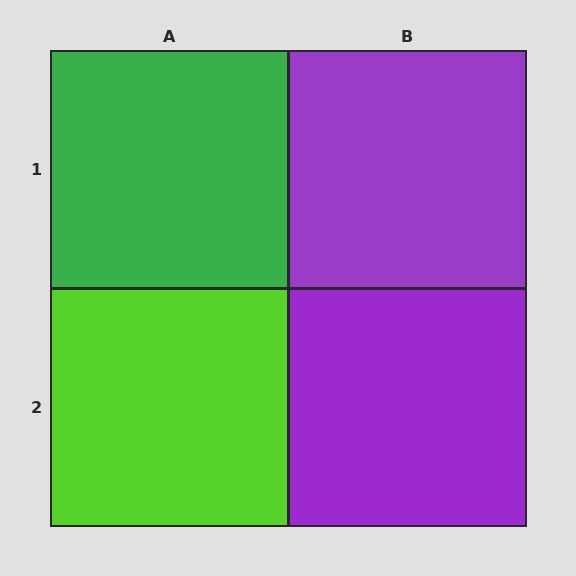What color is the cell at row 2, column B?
Purple.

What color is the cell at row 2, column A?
Lime.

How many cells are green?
1 cell is green.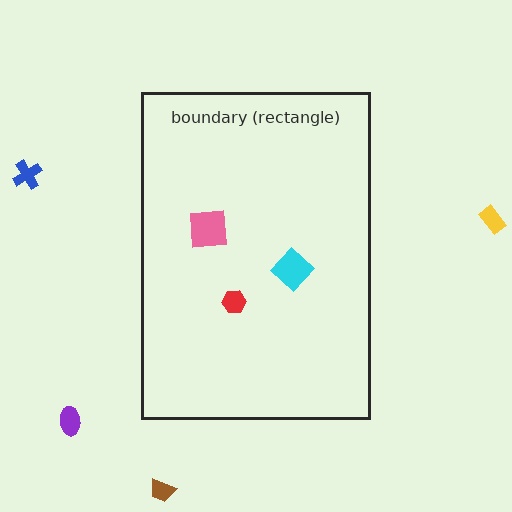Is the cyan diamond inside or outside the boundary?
Inside.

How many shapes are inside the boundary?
3 inside, 4 outside.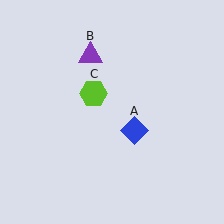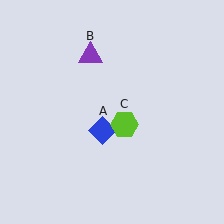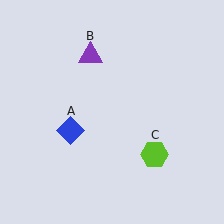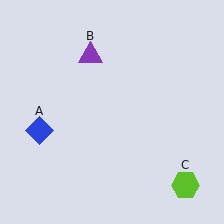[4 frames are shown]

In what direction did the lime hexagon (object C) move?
The lime hexagon (object C) moved down and to the right.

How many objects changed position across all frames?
2 objects changed position: blue diamond (object A), lime hexagon (object C).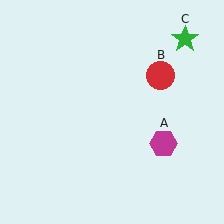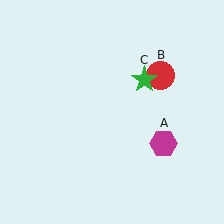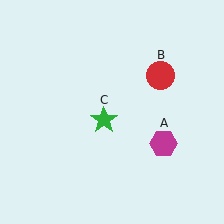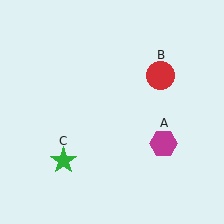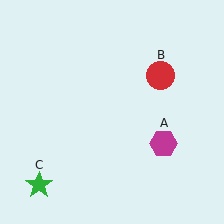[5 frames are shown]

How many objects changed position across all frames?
1 object changed position: green star (object C).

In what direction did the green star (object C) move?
The green star (object C) moved down and to the left.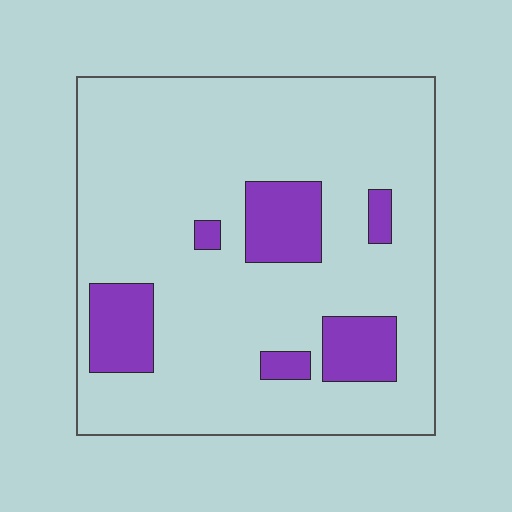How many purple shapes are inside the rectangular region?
6.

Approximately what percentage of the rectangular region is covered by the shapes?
Approximately 15%.